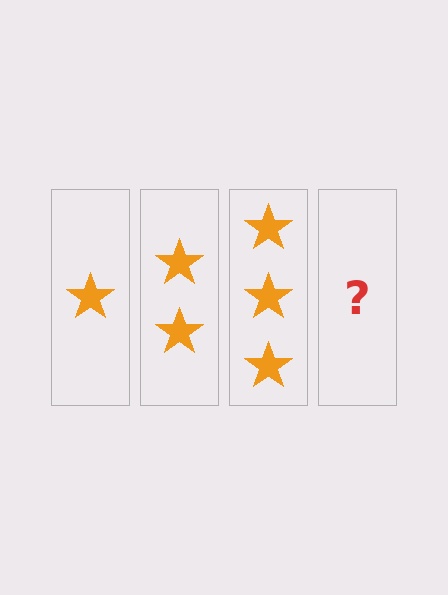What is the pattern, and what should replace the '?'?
The pattern is that each step adds one more star. The '?' should be 4 stars.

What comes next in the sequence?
The next element should be 4 stars.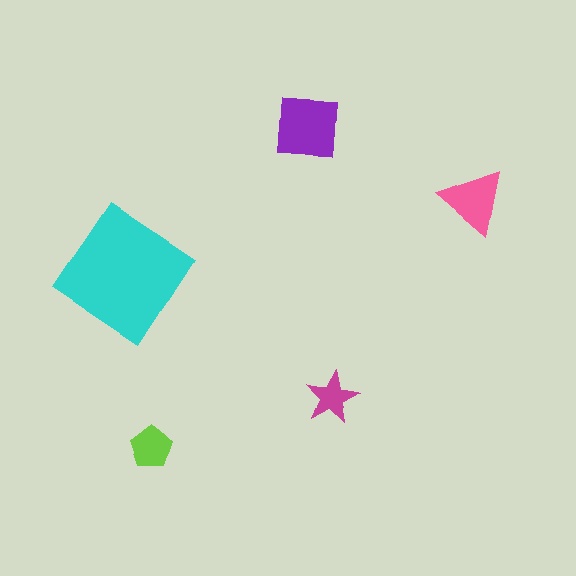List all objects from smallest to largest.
The magenta star, the lime pentagon, the pink triangle, the purple square, the cyan diamond.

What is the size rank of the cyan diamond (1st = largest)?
1st.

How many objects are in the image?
There are 5 objects in the image.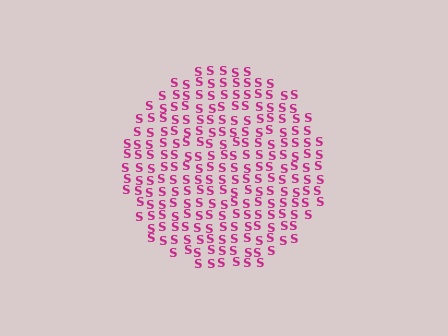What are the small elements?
The small elements are letter S's.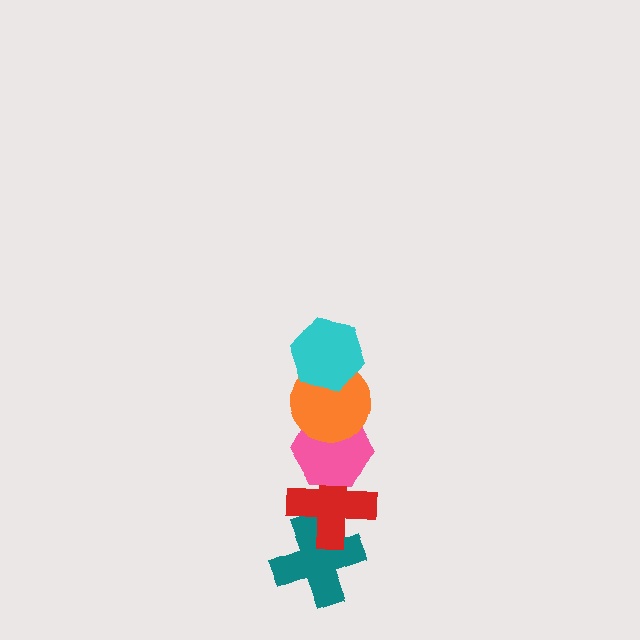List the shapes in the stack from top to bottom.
From top to bottom: the cyan hexagon, the orange circle, the pink hexagon, the red cross, the teal cross.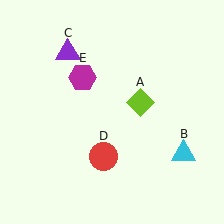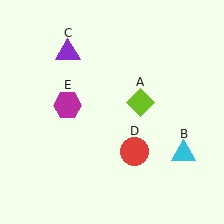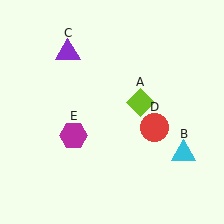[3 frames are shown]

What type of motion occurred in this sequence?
The red circle (object D), magenta hexagon (object E) rotated counterclockwise around the center of the scene.